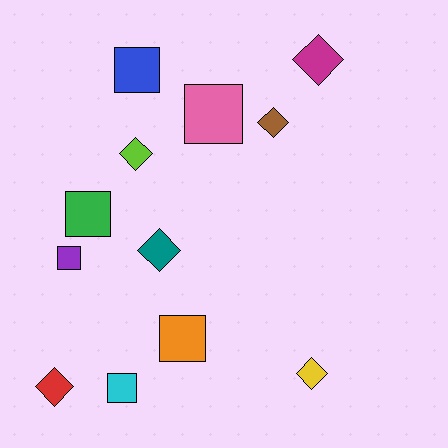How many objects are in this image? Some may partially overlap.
There are 12 objects.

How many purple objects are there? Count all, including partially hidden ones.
There is 1 purple object.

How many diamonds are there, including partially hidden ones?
There are 6 diamonds.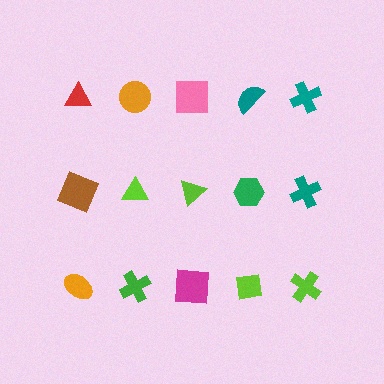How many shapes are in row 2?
5 shapes.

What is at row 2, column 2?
A lime triangle.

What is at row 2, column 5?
A teal cross.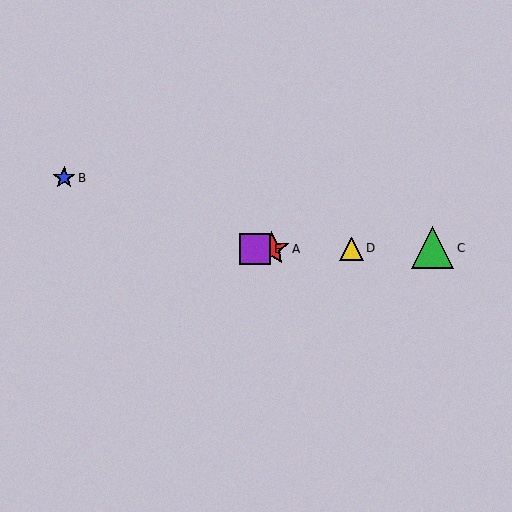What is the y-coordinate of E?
Object E is at y≈249.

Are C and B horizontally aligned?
No, C is at y≈248 and B is at y≈178.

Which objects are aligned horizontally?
Objects A, C, D, E are aligned horizontally.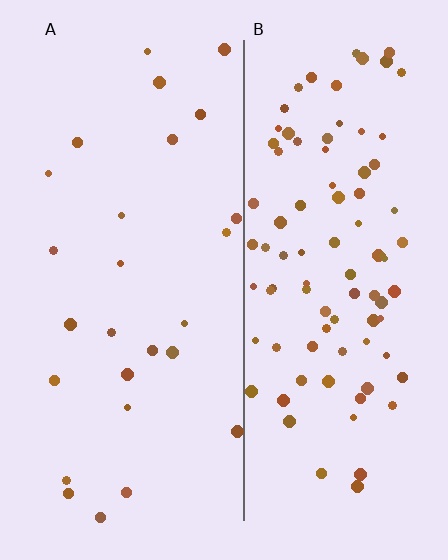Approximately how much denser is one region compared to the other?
Approximately 3.6× — region B over region A.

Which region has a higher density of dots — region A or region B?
B (the right).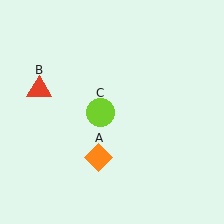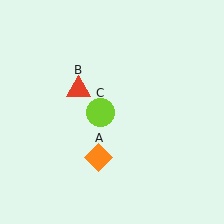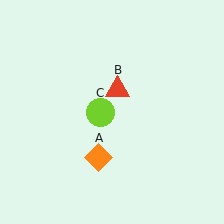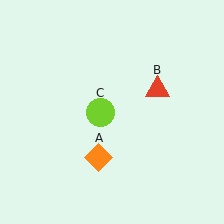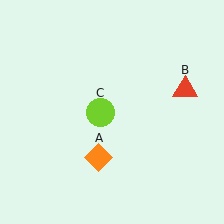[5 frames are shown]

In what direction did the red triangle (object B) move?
The red triangle (object B) moved right.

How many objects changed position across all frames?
1 object changed position: red triangle (object B).